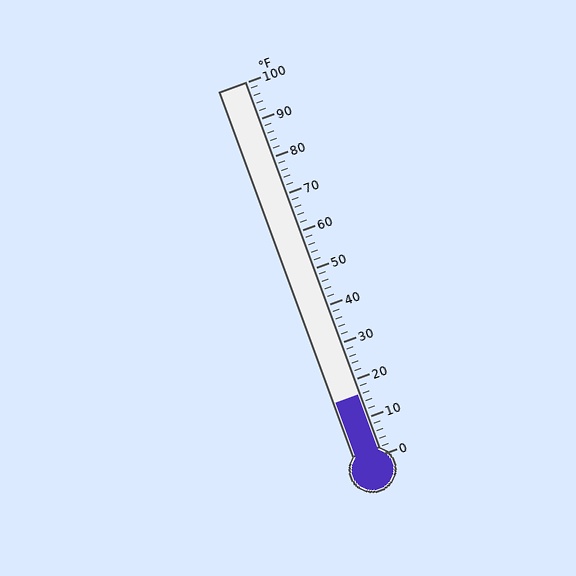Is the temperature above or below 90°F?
The temperature is below 90°F.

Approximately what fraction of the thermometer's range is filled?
The thermometer is filled to approximately 15% of its range.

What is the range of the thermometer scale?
The thermometer scale ranges from 0°F to 100°F.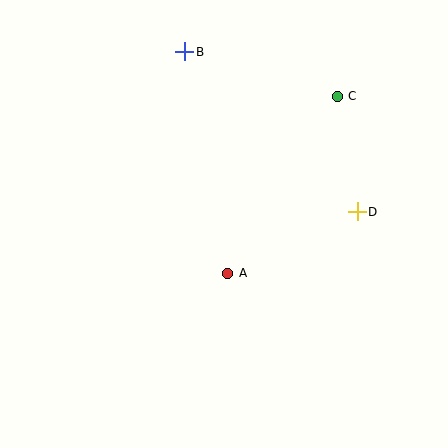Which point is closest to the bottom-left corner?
Point A is closest to the bottom-left corner.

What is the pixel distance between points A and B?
The distance between A and B is 226 pixels.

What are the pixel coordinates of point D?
Point D is at (357, 212).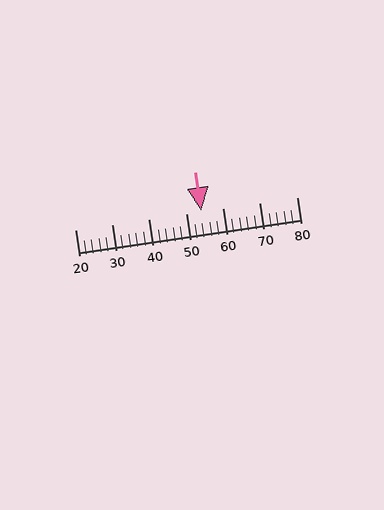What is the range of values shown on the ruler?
The ruler shows values from 20 to 80.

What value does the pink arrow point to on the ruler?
The pink arrow points to approximately 54.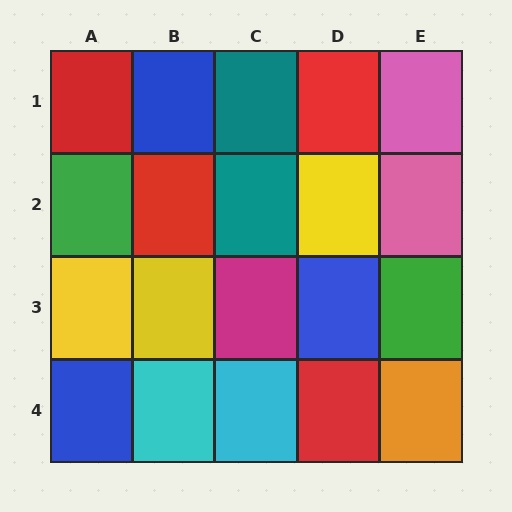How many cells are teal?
2 cells are teal.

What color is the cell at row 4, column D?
Red.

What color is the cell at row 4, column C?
Cyan.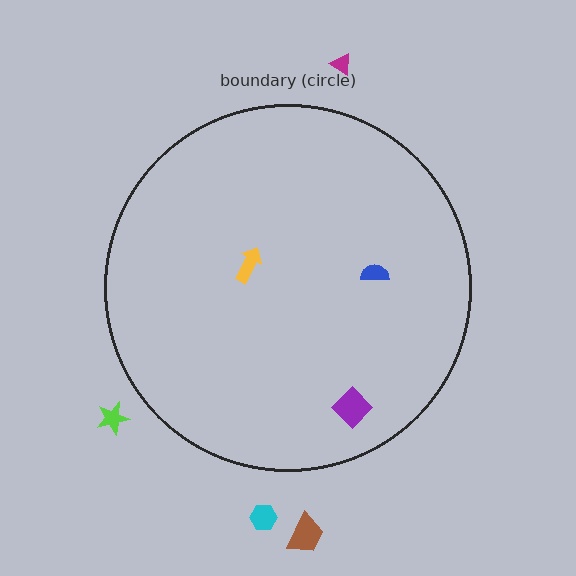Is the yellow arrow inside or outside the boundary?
Inside.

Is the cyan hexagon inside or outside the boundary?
Outside.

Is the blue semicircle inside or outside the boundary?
Inside.